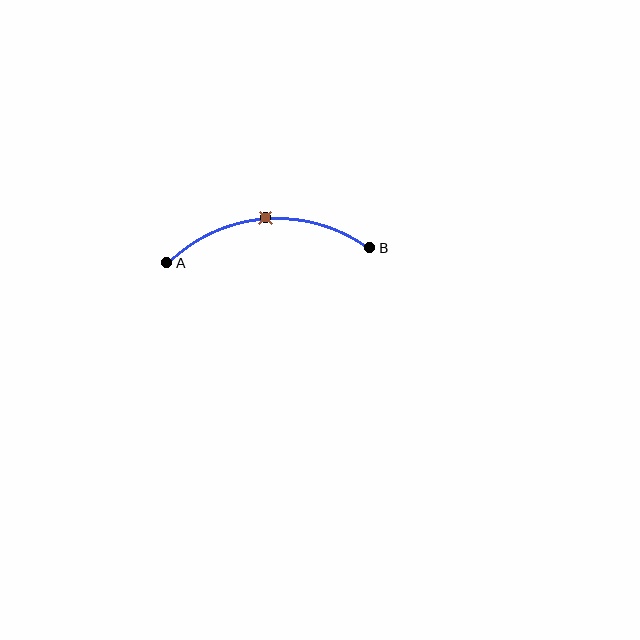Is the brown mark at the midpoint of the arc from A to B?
Yes. The brown mark lies on the arc at equal arc-length from both A and B — it is the arc midpoint.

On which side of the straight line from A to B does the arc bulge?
The arc bulges above the straight line connecting A and B.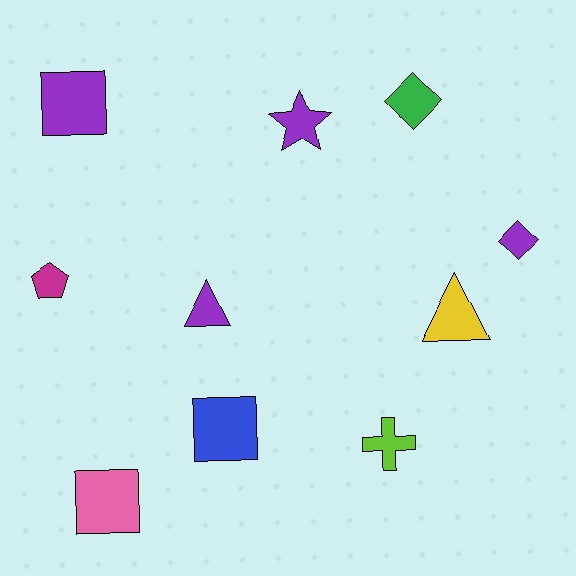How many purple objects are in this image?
There are 4 purple objects.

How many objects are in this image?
There are 10 objects.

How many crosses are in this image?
There is 1 cross.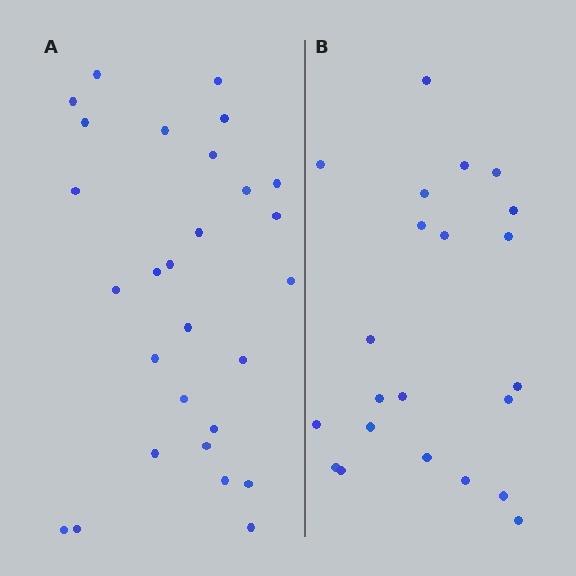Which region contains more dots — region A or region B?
Region A (the left region) has more dots.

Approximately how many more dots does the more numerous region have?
Region A has about 6 more dots than region B.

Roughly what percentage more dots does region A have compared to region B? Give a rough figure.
About 25% more.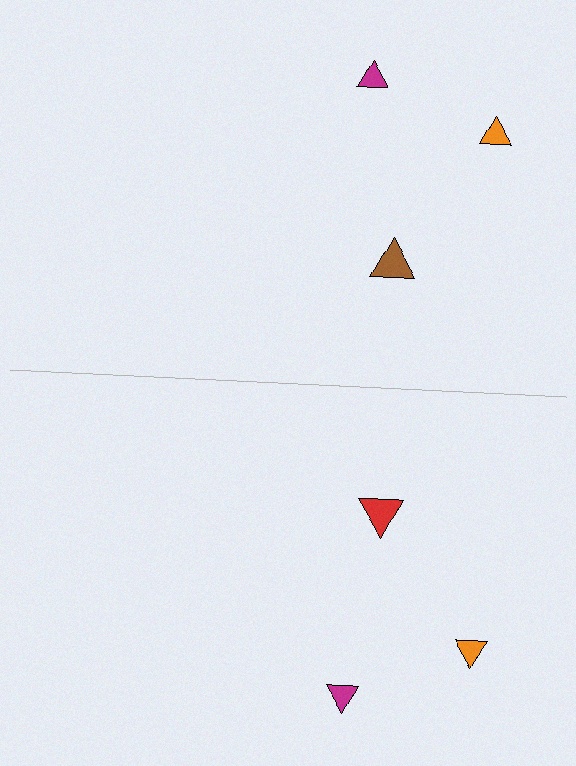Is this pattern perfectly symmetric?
No, the pattern is not perfectly symmetric. The red triangle on the bottom side breaks the symmetry — its mirror counterpart is brown.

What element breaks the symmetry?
The red triangle on the bottom side breaks the symmetry — its mirror counterpart is brown.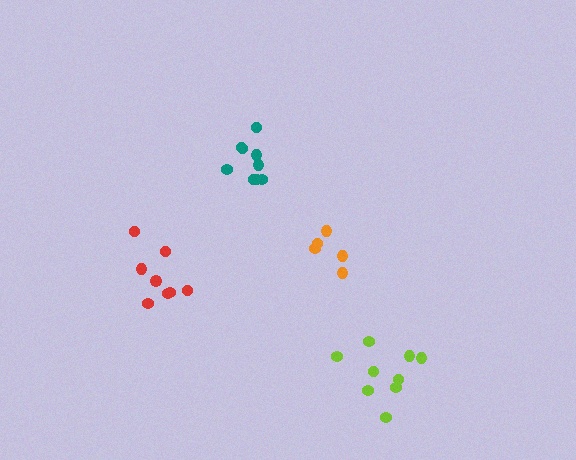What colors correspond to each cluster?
The clusters are colored: orange, red, lime, teal.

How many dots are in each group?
Group 1: 5 dots, Group 2: 8 dots, Group 3: 9 dots, Group 4: 9 dots (31 total).